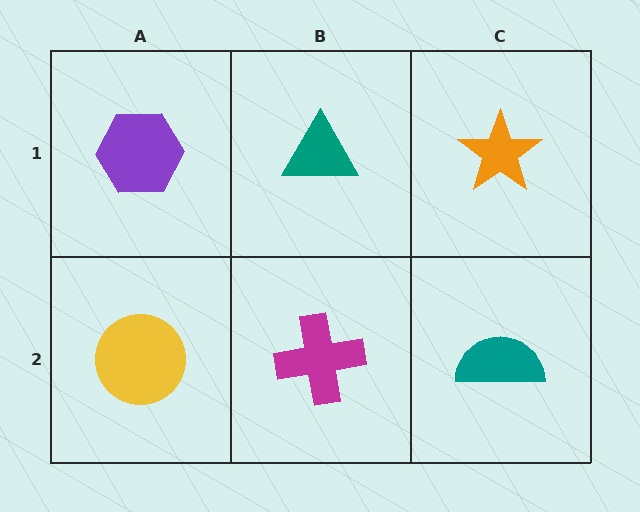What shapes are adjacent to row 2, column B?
A teal triangle (row 1, column B), a yellow circle (row 2, column A), a teal semicircle (row 2, column C).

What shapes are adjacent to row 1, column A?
A yellow circle (row 2, column A), a teal triangle (row 1, column B).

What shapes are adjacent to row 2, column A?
A purple hexagon (row 1, column A), a magenta cross (row 2, column B).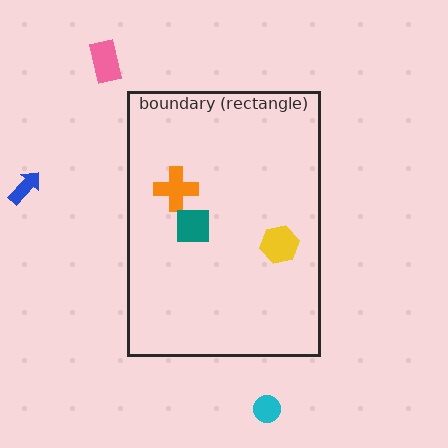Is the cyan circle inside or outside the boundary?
Outside.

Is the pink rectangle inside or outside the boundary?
Outside.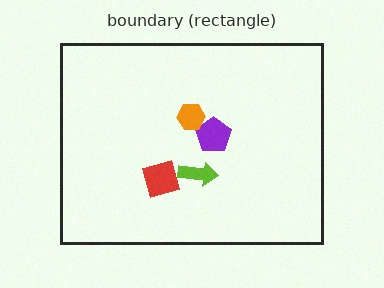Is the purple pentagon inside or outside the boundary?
Inside.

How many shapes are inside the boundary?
4 inside, 0 outside.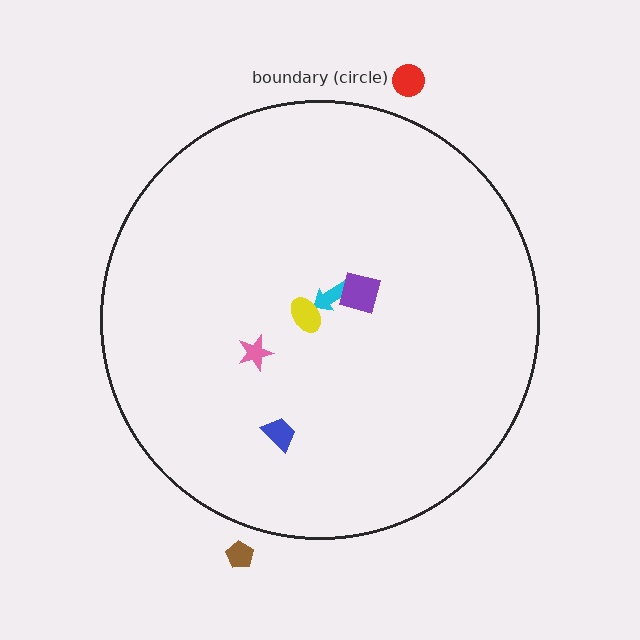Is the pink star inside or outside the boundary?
Inside.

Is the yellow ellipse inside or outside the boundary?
Inside.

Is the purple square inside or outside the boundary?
Inside.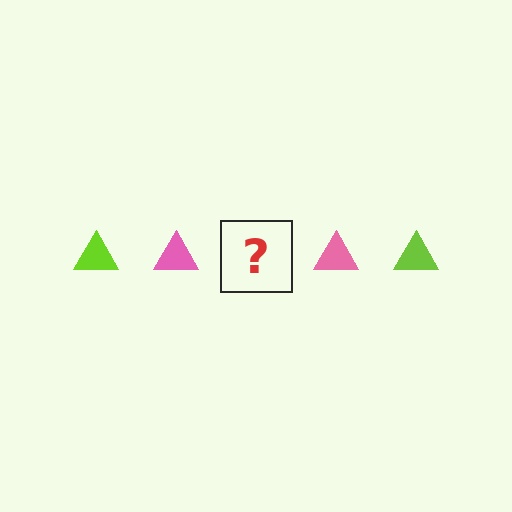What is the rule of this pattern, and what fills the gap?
The rule is that the pattern cycles through lime, pink triangles. The gap should be filled with a lime triangle.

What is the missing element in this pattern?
The missing element is a lime triangle.